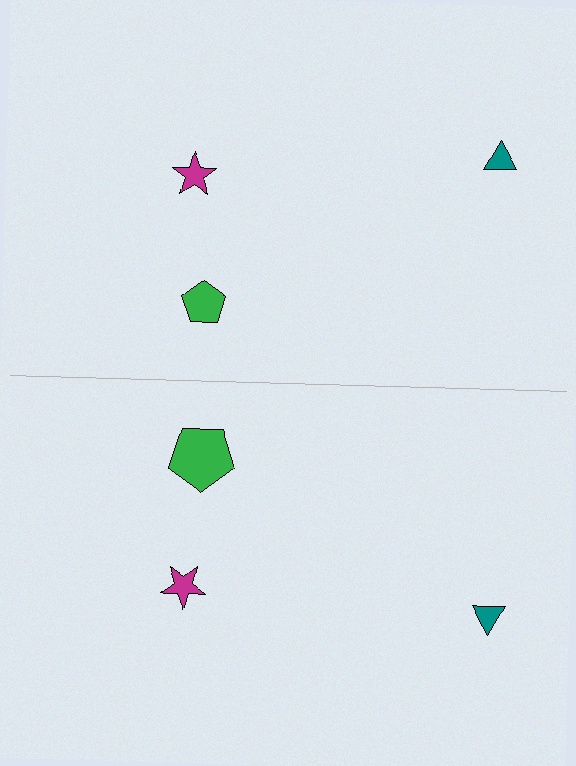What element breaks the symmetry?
The green pentagon on the bottom side has a different size than its mirror counterpart.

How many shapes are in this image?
There are 6 shapes in this image.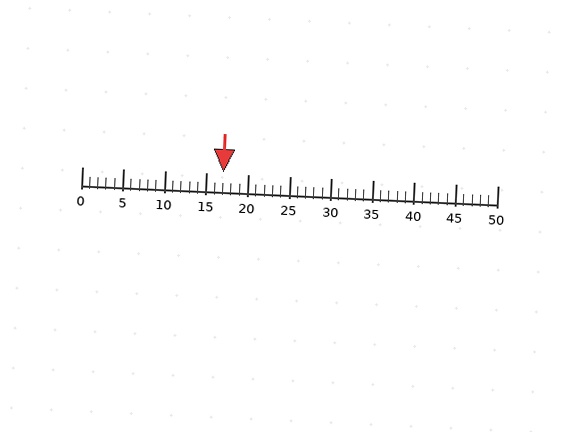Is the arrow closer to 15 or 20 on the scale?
The arrow is closer to 15.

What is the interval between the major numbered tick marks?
The major tick marks are spaced 5 units apart.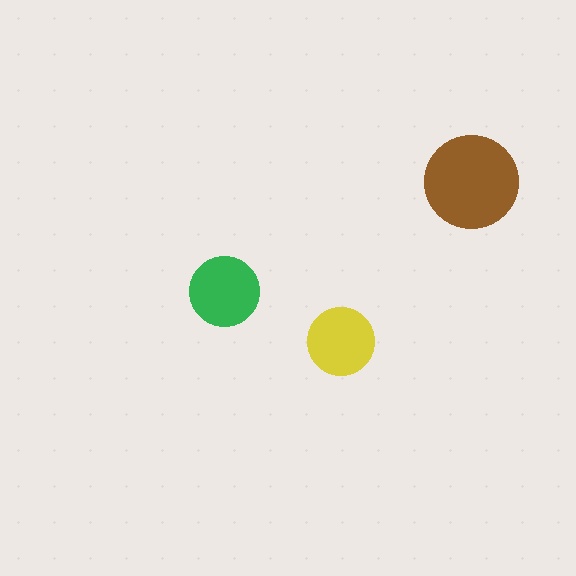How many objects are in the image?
There are 3 objects in the image.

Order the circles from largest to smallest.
the brown one, the green one, the yellow one.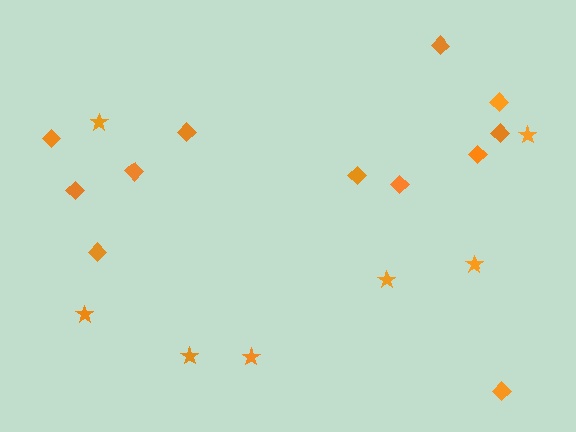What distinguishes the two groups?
There are 2 groups: one group of diamonds (12) and one group of stars (7).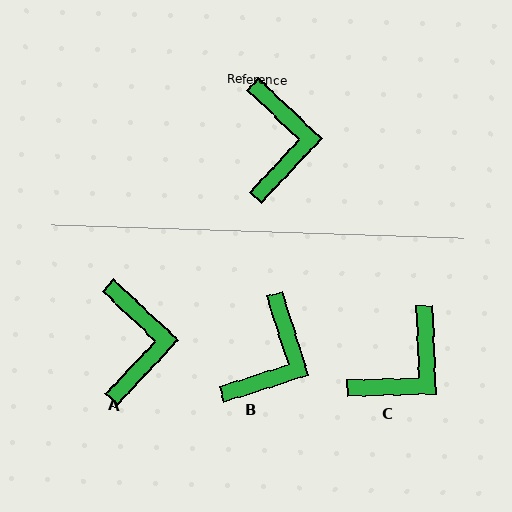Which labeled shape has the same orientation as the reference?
A.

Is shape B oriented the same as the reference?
No, it is off by about 29 degrees.